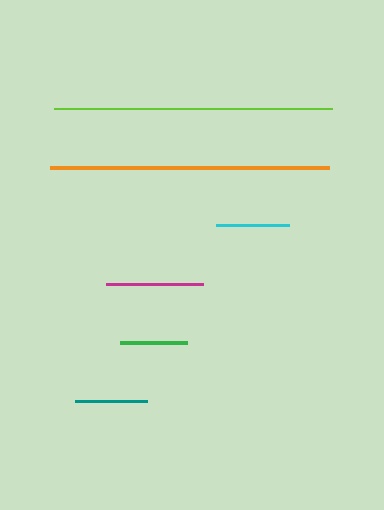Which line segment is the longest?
The orange line is the longest at approximately 279 pixels.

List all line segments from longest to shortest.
From longest to shortest: orange, lime, magenta, teal, cyan, green.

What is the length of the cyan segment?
The cyan segment is approximately 72 pixels long.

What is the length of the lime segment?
The lime segment is approximately 278 pixels long.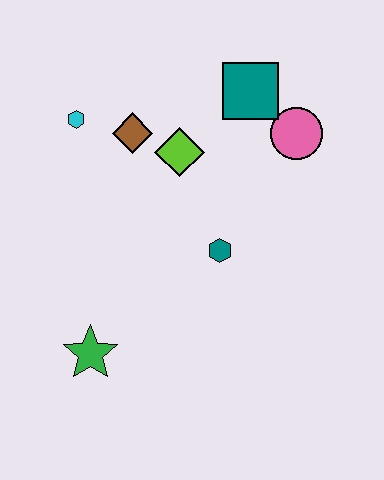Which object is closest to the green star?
The teal hexagon is closest to the green star.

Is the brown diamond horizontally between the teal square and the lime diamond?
No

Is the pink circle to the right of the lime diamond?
Yes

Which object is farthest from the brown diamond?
The green star is farthest from the brown diamond.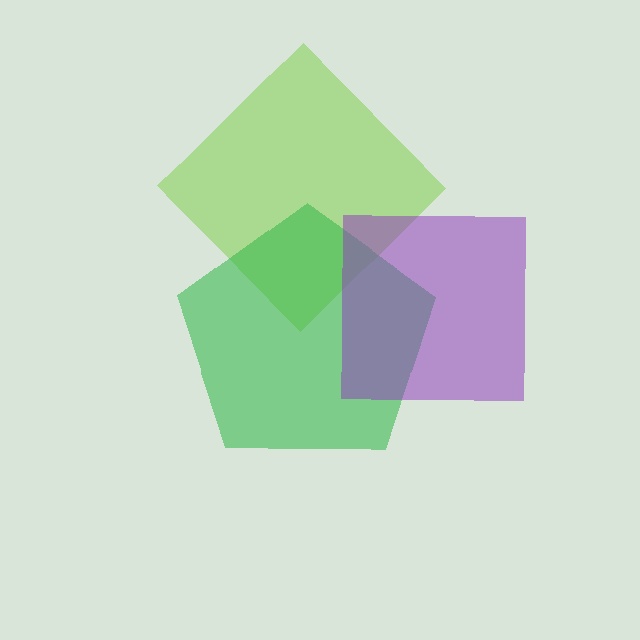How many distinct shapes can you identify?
There are 3 distinct shapes: a lime diamond, a green pentagon, a purple square.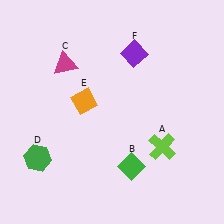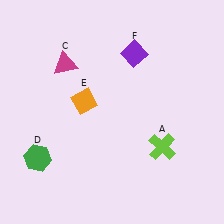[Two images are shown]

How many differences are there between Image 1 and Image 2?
There is 1 difference between the two images.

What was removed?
The green diamond (B) was removed in Image 2.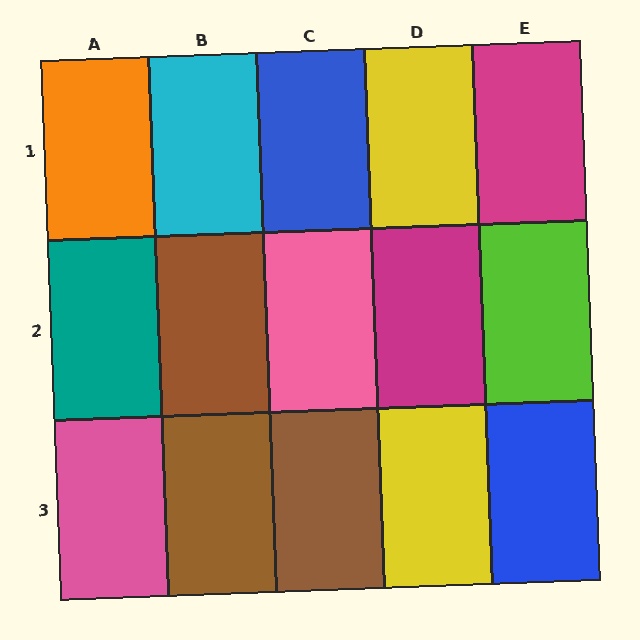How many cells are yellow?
2 cells are yellow.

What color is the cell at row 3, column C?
Brown.